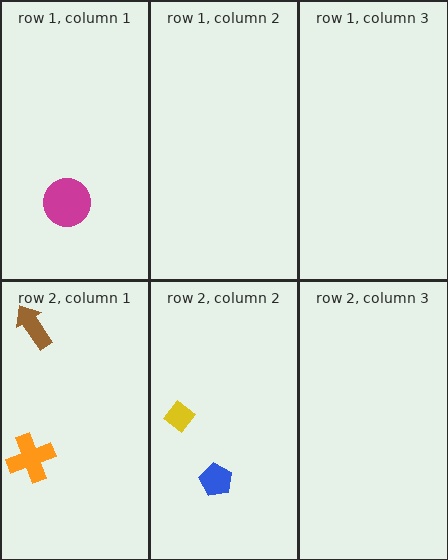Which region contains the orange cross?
The row 2, column 1 region.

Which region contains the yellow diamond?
The row 2, column 2 region.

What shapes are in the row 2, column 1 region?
The brown arrow, the orange cross.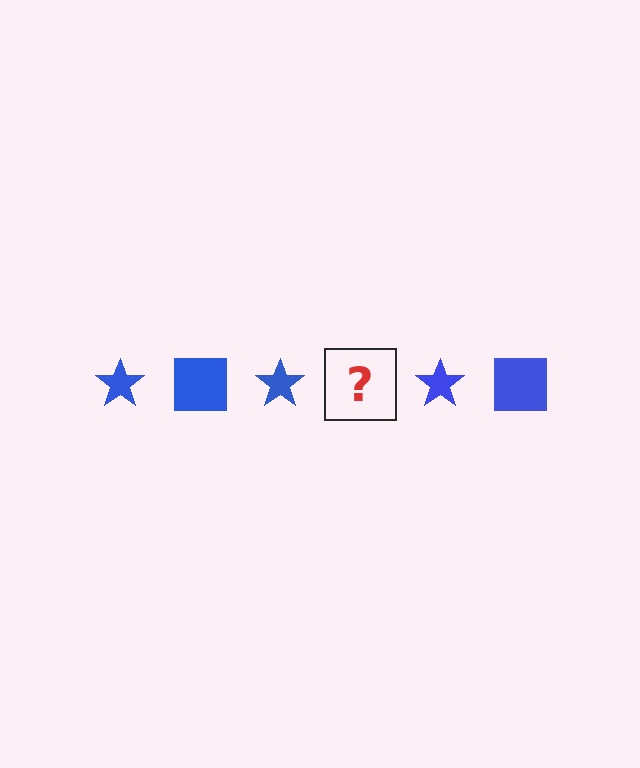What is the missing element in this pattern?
The missing element is a blue square.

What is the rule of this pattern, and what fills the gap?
The rule is that the pattern cycles through star, square shapes in blue. The gap should be filled with a blue square.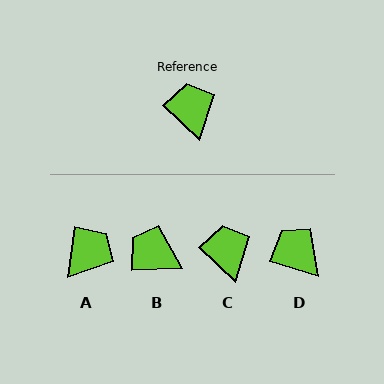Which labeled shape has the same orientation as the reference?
C.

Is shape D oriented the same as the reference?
No, it is off by about 26 degrees.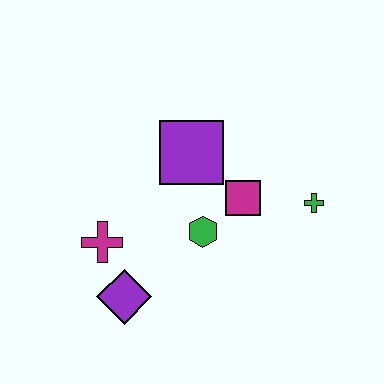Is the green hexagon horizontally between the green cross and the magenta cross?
Yes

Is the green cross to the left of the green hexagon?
No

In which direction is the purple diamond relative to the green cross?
The purple diamond is to the left of the green cross.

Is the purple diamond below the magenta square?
Yes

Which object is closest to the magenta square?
The green hexagon is closest to the magenta square.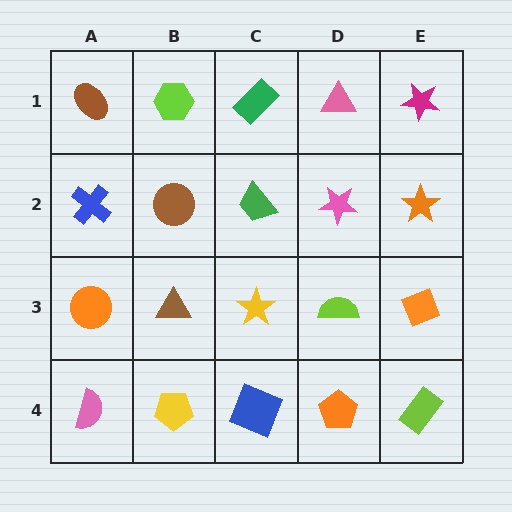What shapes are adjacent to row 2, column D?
A pink triangle (row 1, column D), a lime semicircle (row 3, column D), a green trapezoid (row 2, column C), an orange star (row 2, column E).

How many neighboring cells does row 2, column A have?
3.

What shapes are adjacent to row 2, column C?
A green rectangle (row 1, column C), a yellow star (row 3, column C), a brown circle (row 2, column B), a pink star (row 2, column D).